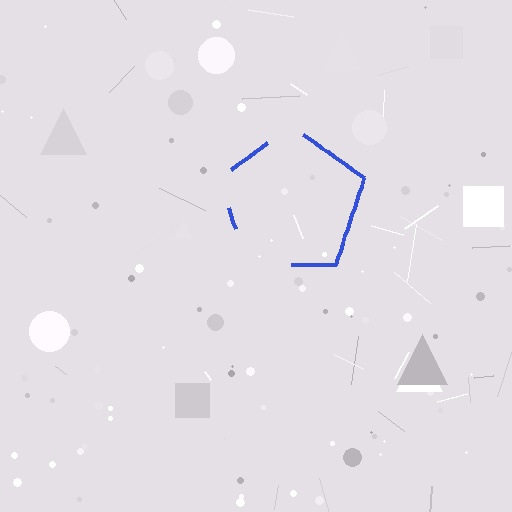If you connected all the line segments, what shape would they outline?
They would outline a pentagon.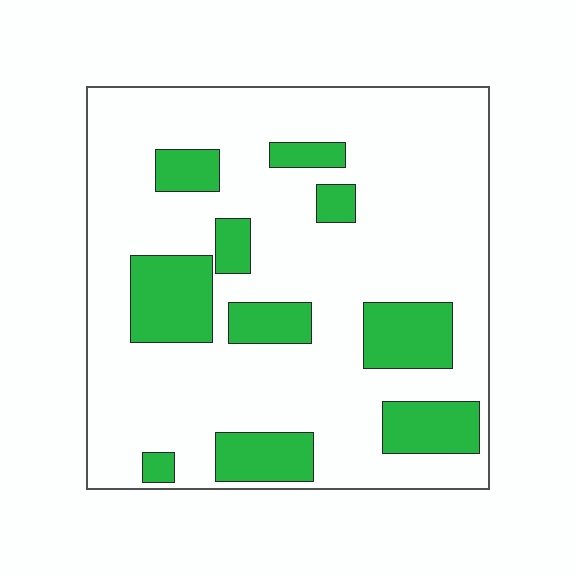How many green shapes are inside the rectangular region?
10.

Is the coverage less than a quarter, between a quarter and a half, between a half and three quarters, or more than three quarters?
Less than a quarter.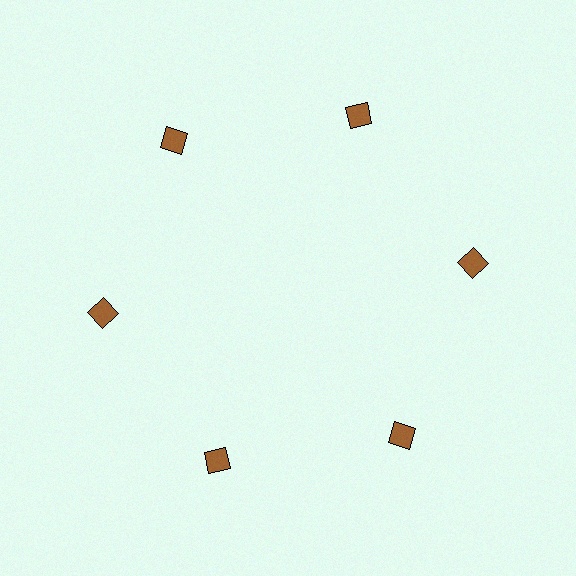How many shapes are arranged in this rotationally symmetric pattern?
There are 6 shapes, arranged in 6 groups of 1.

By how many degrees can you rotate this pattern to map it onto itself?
The pattern maps onto itself every 60 degrees of rotation.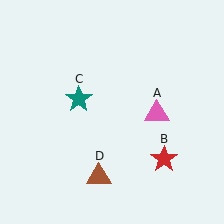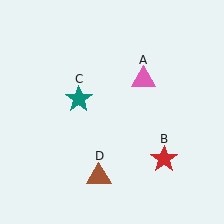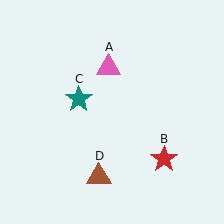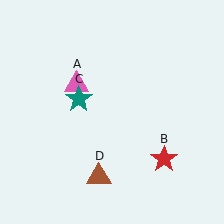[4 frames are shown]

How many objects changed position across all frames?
1 object changed position: pink triangle (object A).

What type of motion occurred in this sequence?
The pink triangle (object A) rotated counterclockwise around the center of the scene.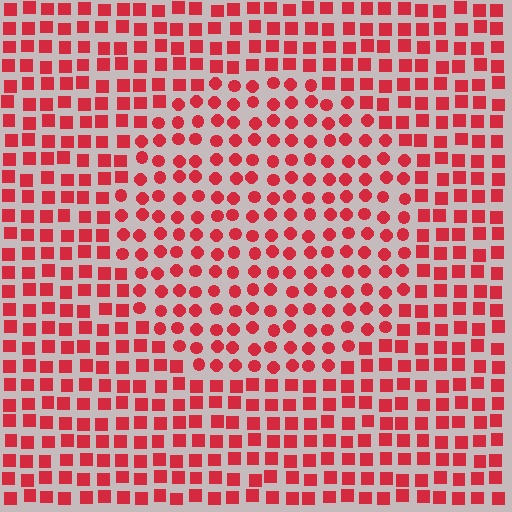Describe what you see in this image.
The image is filled with small red elements arranged in a uniform grid. A circle-shaped region contains circles, while the surrounding area contains squares. The boundary is defined purely by the change in element shape.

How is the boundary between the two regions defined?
The boundary is defined by a change in element shape: circles inside vs. squares outside. All elements share the same color and spacing.